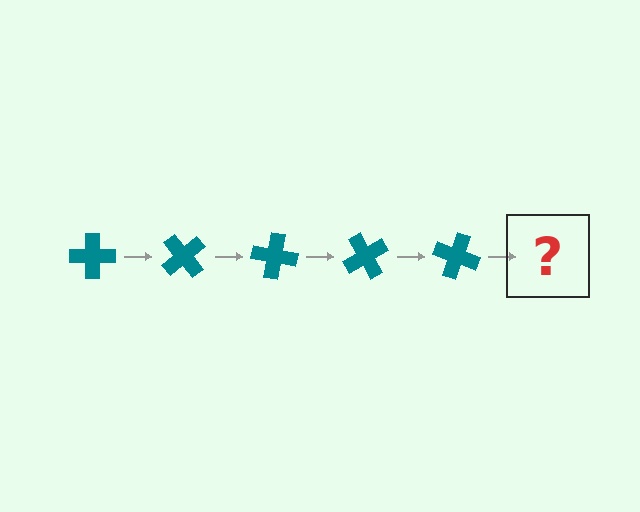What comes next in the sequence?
The next element should be a teal cross rotated 250 degrees.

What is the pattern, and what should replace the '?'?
The pattern is that the cross rotates 50 degrees each step. The '?' should be a teal cross rotated 250 degrees.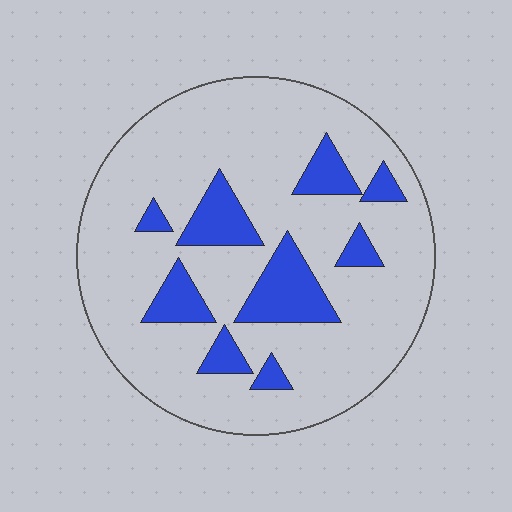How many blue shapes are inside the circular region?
9.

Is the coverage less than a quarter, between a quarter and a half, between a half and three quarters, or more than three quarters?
Less than a quarter.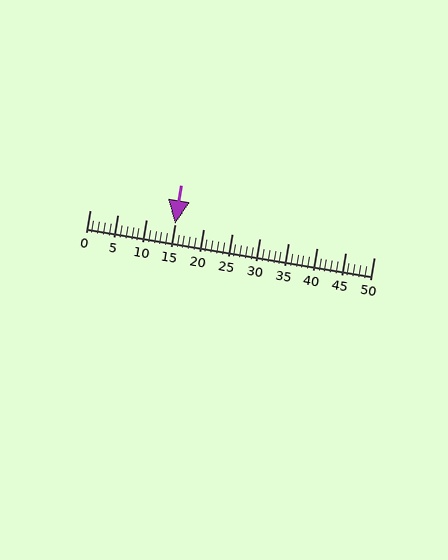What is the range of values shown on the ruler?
The ruler shows values from 0 to 50.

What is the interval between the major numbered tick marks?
The major tick marks are spaced 5 units apart.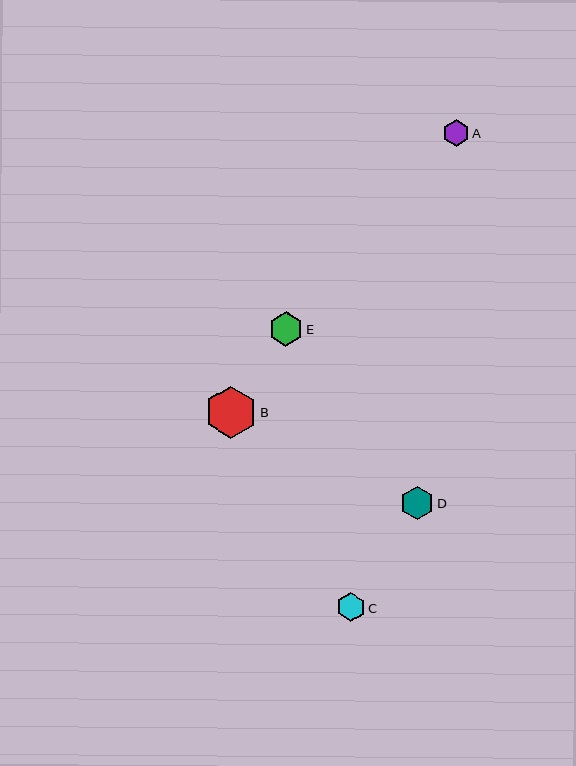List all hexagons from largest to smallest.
From largest to smallest: B, E, D, C, A.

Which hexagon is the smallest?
Hexagon A is the smallest with a size of approximately 27 pixels.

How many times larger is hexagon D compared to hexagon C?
Hexagon D is approximately 1.2 times the size of hexagon C.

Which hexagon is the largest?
Hexagon B is the largest with a size of approximately 52 pixels.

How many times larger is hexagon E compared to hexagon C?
Hexagon E is approximately 1.2 times the size of hexagon C.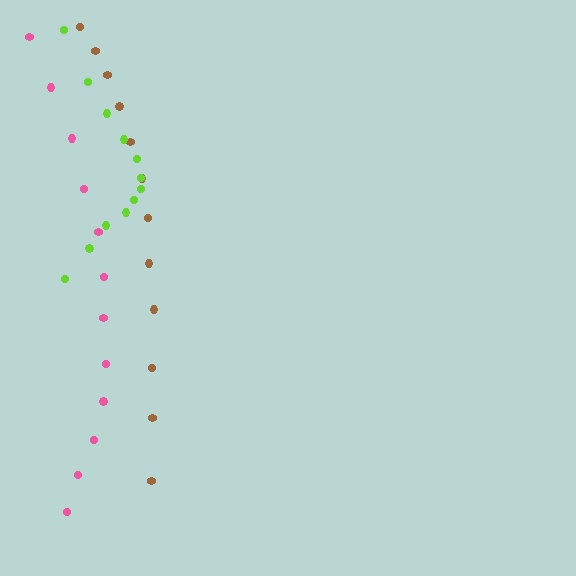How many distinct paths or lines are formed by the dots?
There are 3 distinct paths.